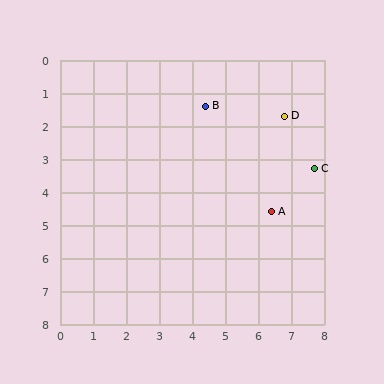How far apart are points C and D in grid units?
Points C and D are about 1.8 grid units apart.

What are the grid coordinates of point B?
Point B is at approximately (4.4, 1.4).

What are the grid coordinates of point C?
Point C is at approximately (7.7, 3.3).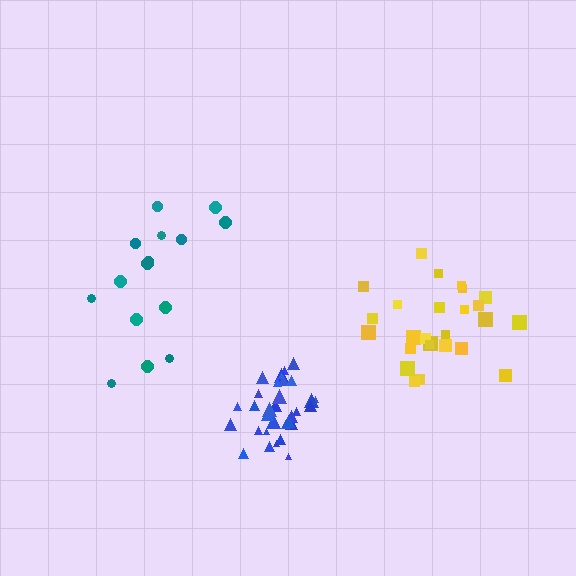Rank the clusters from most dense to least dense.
blue, yellow, teal.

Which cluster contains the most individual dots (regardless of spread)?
Blue (33).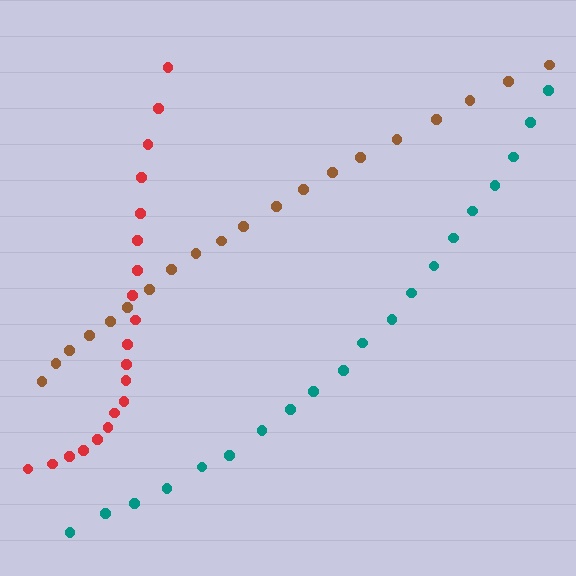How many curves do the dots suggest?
There are 3 distinct paths.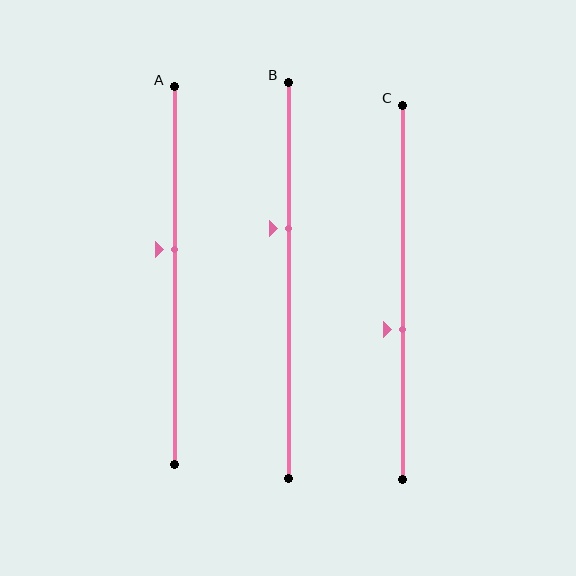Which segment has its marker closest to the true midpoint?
Segment A has its marker closest to the true midpoint.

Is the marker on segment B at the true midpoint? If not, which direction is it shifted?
No, the marker on segment B is shifted upward by about 13% of the segment length.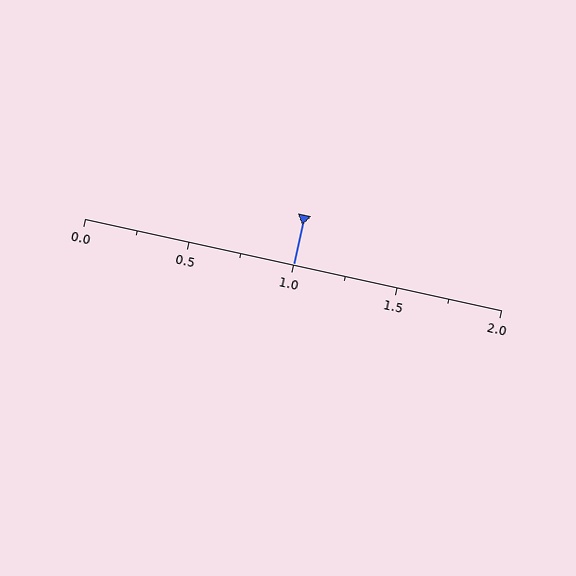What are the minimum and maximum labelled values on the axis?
The axis runs from 0.0 to 2.0.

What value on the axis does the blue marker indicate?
The marker indicates approximately 1.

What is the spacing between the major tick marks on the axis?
The major ticks are spaced 0.5 apart.